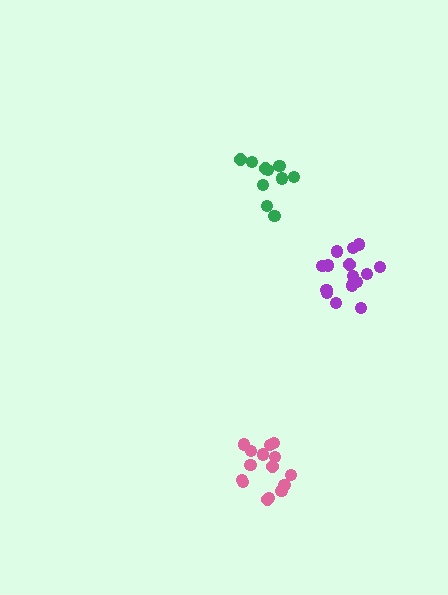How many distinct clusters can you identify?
There are 3 distinct clusters.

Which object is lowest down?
The pink cluster is bottommost.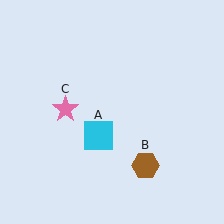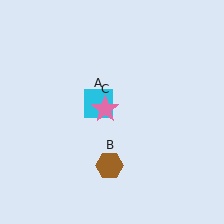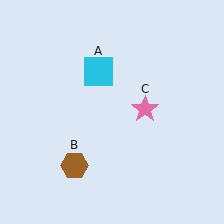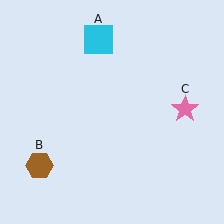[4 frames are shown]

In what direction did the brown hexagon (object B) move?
The brown hexagon (object B) moved left.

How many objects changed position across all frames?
3 objects changed position: cyan square (object A), brown hexagon (object B), pink star (object C).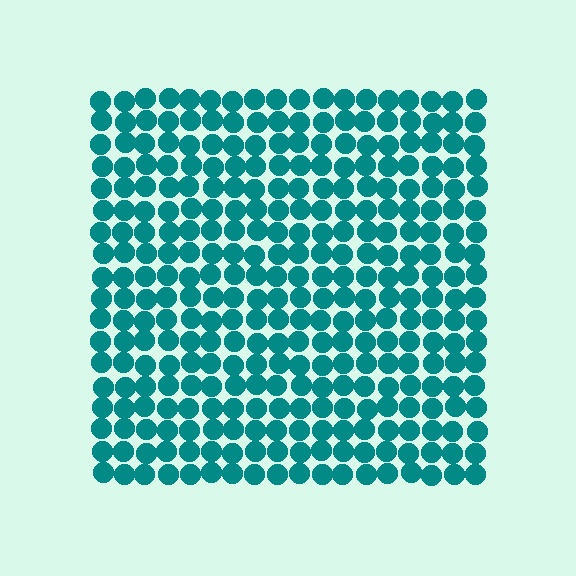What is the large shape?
The large shape is a square.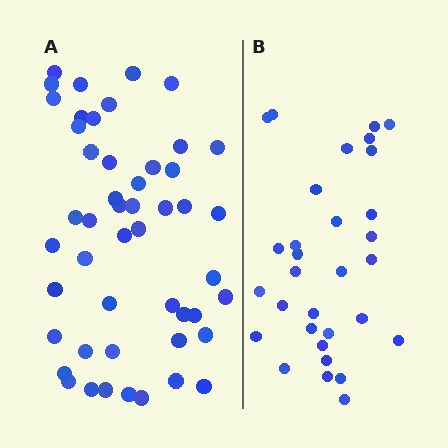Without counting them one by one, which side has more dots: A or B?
Region A (the left region) has more dots.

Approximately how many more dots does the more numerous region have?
Region A has approximately 20 more dots than region B.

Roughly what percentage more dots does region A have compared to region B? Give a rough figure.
About 60% more.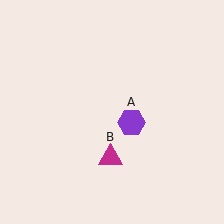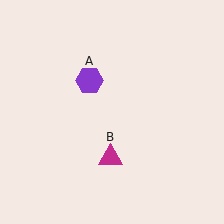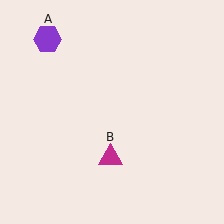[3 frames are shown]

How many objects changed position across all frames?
1 object changed position: purple hexagon (object A).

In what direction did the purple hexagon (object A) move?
The purple hexagon (object A) moved up and to the left.